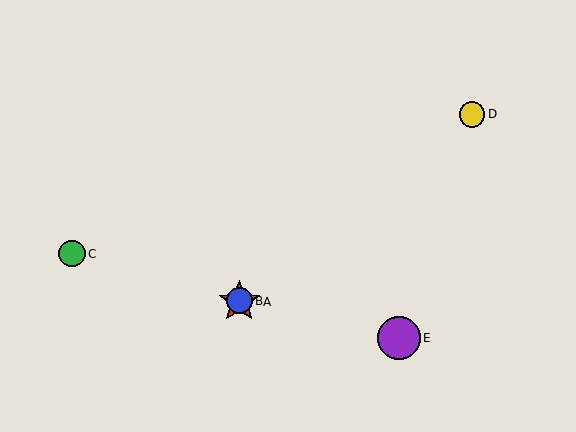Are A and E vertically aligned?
No, A is at x≈239 and E is at x≈399.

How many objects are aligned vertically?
2 objects (A, B) are aligned vertically.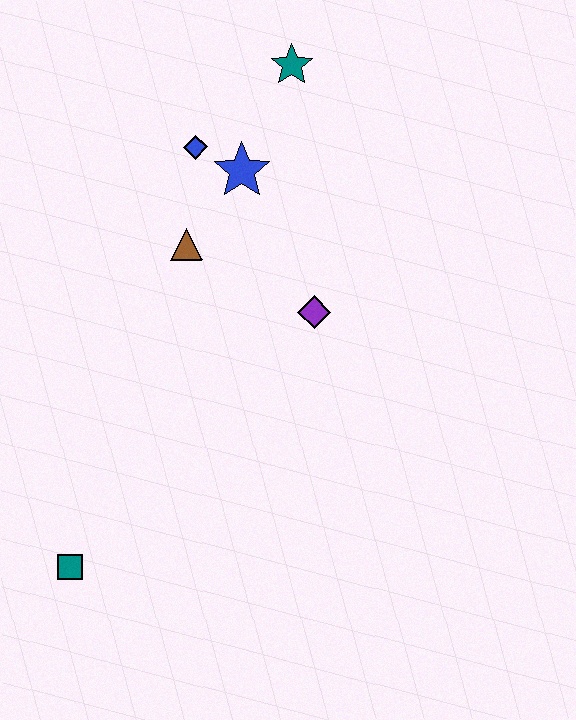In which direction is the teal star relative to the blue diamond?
The teal star is to the right of the blue diamond.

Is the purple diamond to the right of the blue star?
Yes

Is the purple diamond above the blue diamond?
No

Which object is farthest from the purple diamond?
The teal square is farthest from the purple diamond.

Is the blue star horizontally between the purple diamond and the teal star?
No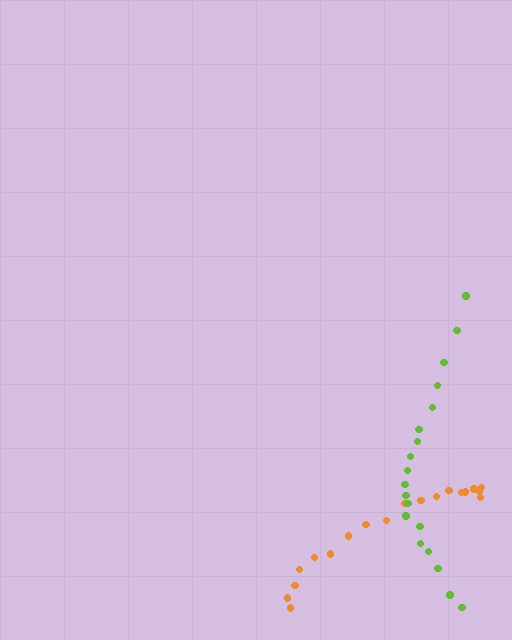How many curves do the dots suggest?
There are 2 distinct paths.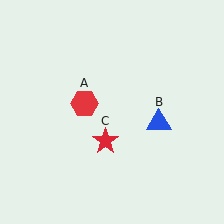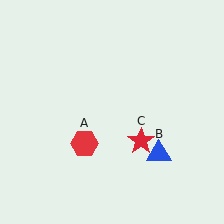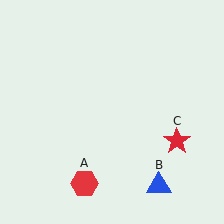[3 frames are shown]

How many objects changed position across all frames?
3 objects changed position: red hexagon (object A), blue triangle (object B), red star (object C).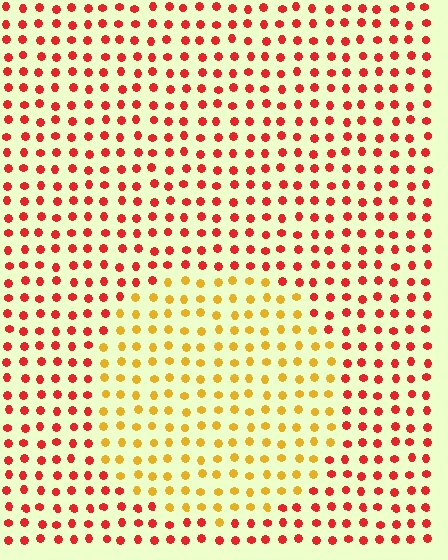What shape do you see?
I see a circle.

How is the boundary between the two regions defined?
The boundary is defined purely by a slight shift in hue (about 45 degrees). Spacing, size, and orientation are identical on both sides.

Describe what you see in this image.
The image is filled with small red elements in a uniform arrangement. A circle-shaped region is visible where the elements are tinted to a slightly different hue, forming a subtle color boundary.